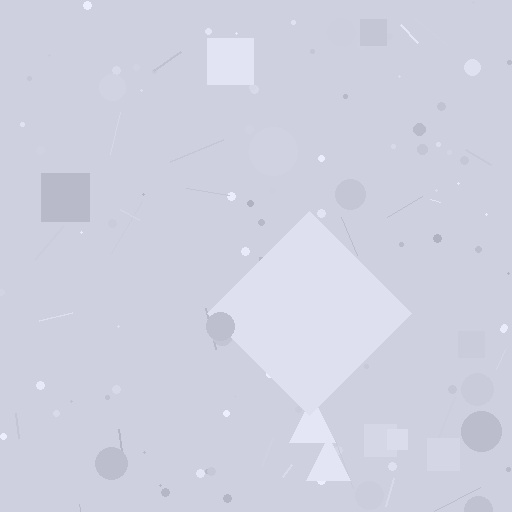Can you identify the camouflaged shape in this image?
The camouflaged shape is a diamond.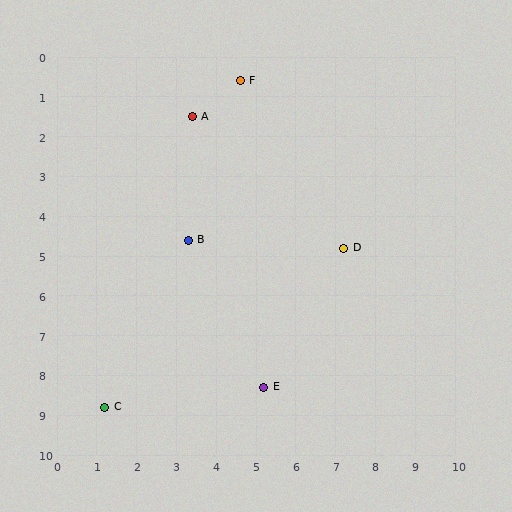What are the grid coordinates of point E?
Point E is at approximately (5.2, 8.3).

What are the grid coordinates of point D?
Point D is at approximately (7.2, 4.8).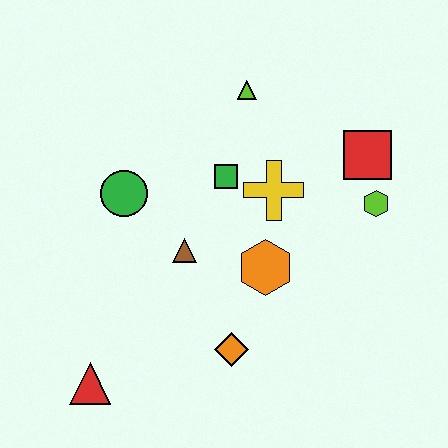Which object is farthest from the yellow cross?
The red triangle is farthest from the yellow cross.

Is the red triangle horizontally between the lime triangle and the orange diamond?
No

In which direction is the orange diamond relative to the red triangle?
The orange diamond is to the right of the red triangle.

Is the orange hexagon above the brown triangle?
No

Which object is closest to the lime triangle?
The green square is closest to the lime triangle.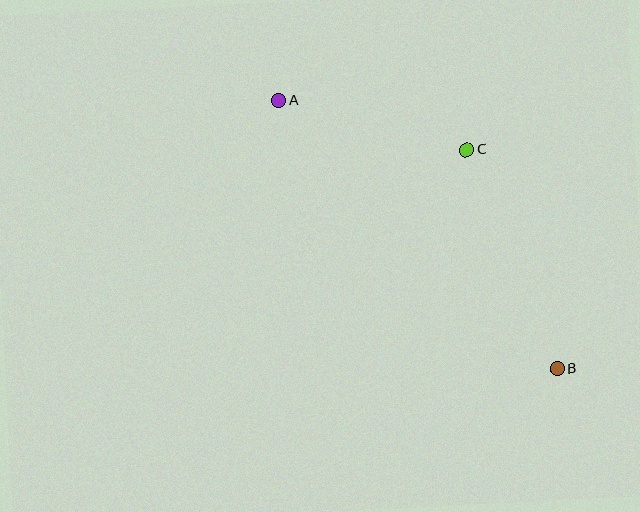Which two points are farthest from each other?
Points A and B are farthest from each other.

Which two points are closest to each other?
Points A and C are closest to each other.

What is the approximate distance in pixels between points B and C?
The distance between B and C is approximately 237 pixels.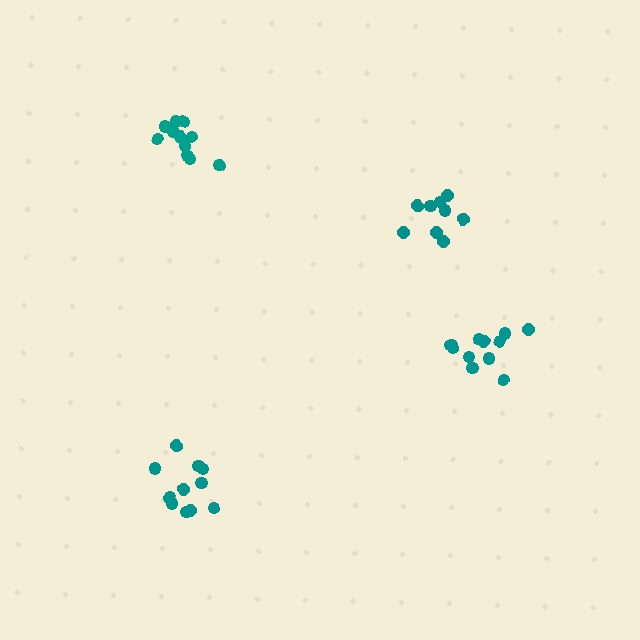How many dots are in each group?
Group 1: 11 dots, Group 2: 9 dots, Group 3: 11 dots, Group 4: 11 dots (42 total).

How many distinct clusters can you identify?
There are 4 distinct clusters.